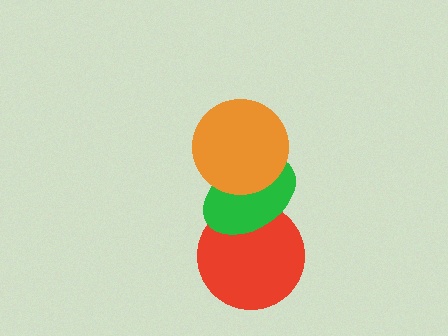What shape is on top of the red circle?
The green ellipse is on top of the red circle.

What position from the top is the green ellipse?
The green ellipse is 2nd from the top.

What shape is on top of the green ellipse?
The orange circle is on top of the green ellipse.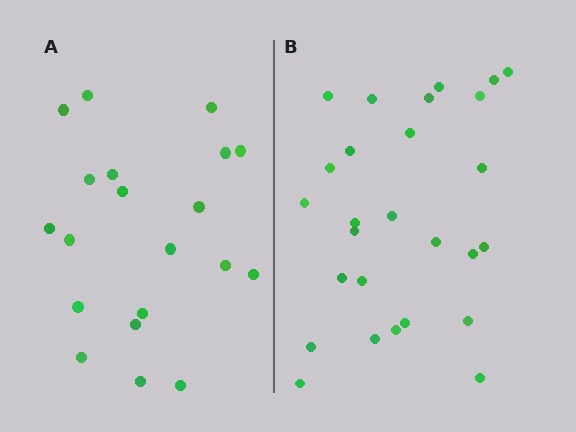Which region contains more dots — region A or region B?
Region B (the right region) has more dots.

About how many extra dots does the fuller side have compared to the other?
Region B has roughly 8 or so more dots than region A.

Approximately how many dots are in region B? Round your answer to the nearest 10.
About 30 dots. (The exact count is 27, which rounds to 30.)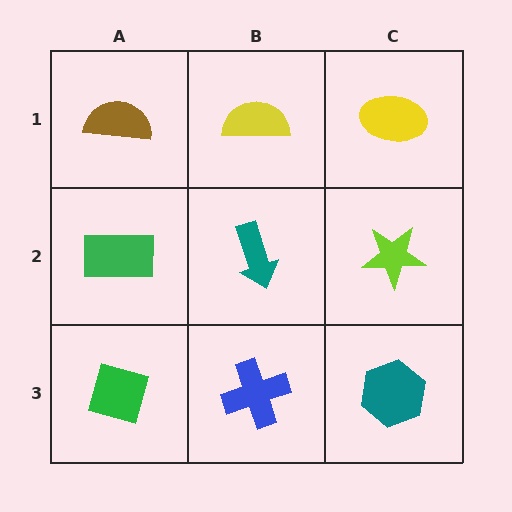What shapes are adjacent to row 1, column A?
A green rectangle (row 2, column A), a yellow semicircle (row 1, column B).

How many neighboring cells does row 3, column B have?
3.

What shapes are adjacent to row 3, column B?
A teal arrow (row 2, column B), a green diamond (row 3, column A), a teal hexagon (row 3, column C).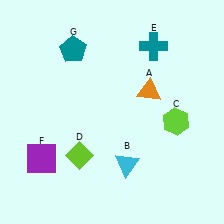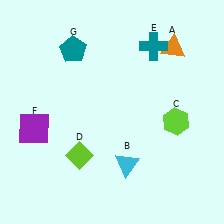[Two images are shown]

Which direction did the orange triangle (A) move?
The orange triangle (A) moved up.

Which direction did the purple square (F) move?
The purple square (F) moved up.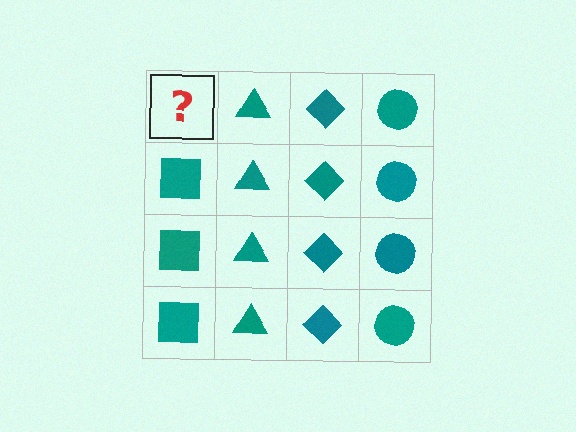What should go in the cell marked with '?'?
The missing cell should contain a teal square.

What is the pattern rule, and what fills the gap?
The rule is that each column has a consistent shape. The gap should be filled with a teal square.